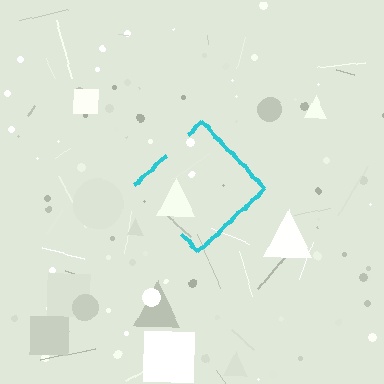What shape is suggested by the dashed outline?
The dashed outline suggests a diamond.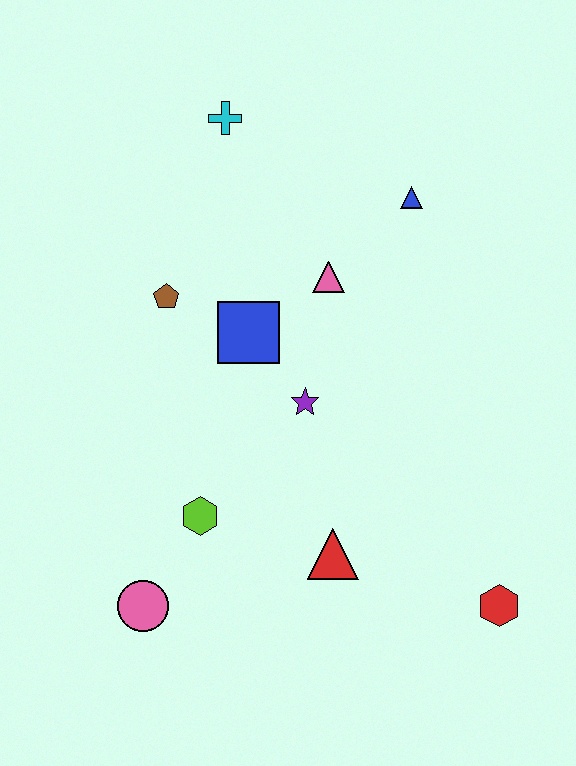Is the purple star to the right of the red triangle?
No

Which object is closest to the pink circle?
The lime hexagon is closest to the pink circle.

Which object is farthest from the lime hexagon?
The cyan cross is farthest from the lime hexagon.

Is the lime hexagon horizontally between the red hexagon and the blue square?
No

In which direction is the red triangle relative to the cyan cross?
The red triangle is below the cyan cross.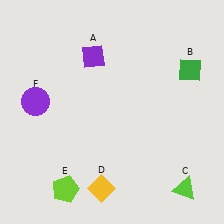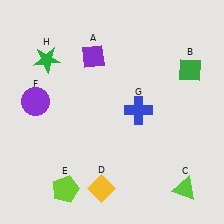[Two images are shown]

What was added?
A blue cross (G), a green star (H) were added in Image 2.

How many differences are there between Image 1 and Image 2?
There are 2 differences between the two images.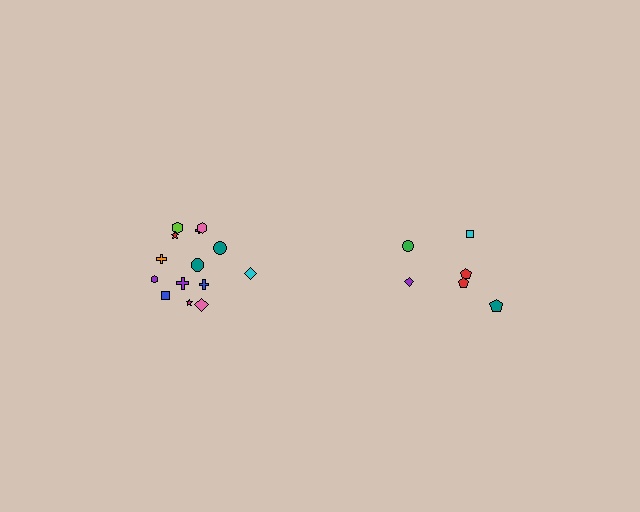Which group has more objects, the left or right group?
The left group.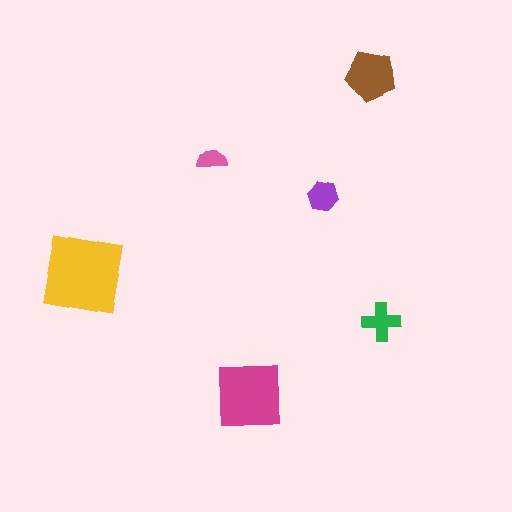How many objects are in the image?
There are 6 objects in the image.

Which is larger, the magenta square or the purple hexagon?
The magenta square.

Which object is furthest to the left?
The yellow square is leftmost.